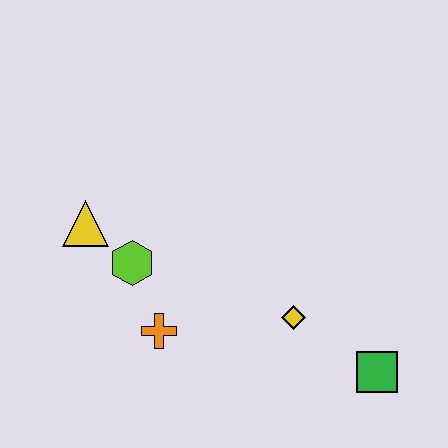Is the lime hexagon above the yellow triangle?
No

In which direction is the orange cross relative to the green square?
The orange cross is to the left of the green square.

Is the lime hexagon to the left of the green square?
Yes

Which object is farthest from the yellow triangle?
The green square is farthest from the yellow triangle.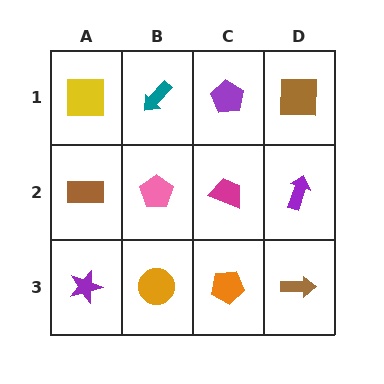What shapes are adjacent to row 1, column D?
A purple arrow (row 2, column D), a purple pentagon (row 1, column C).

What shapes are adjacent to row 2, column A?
A yellow square (row 1, column A), a purple star (row 3, column A), a pink pentagon (row 2, column B).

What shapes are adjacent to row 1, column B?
A pink pentagon (row 2, column B), a yellow square (row 1, column A), a purple pentagon (row 1, column C).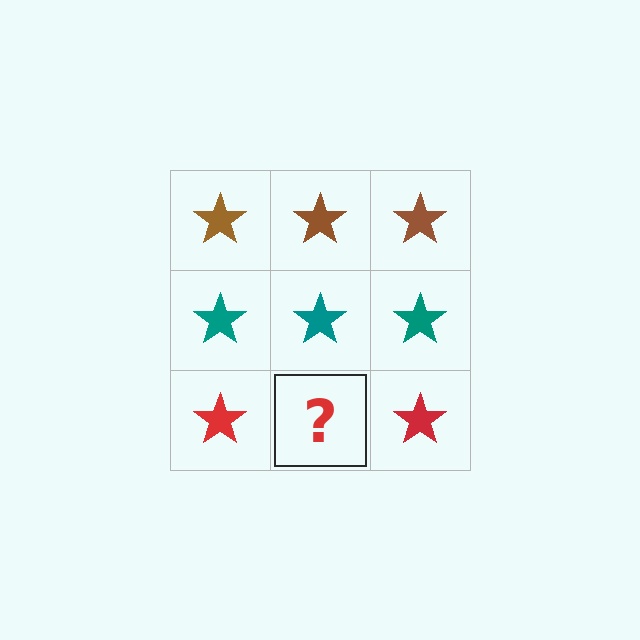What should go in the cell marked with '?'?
The missing cell should contain a red star.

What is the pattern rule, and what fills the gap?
The rule is that each row has a consistent color. The gap should be filled with a red star.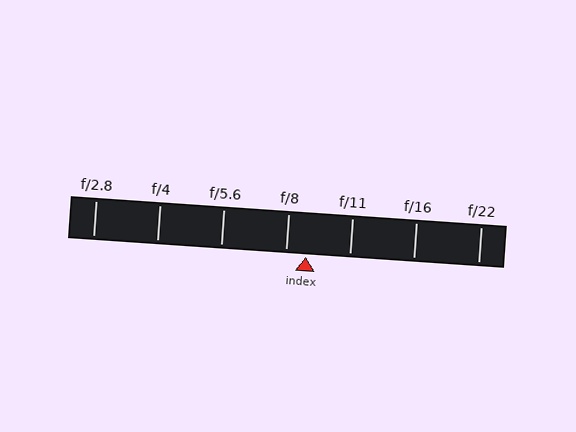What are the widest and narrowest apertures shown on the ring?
The widest aperture shown is f/2.8 and the narrowest is f/22.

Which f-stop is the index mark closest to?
The index mark is closest to f/8.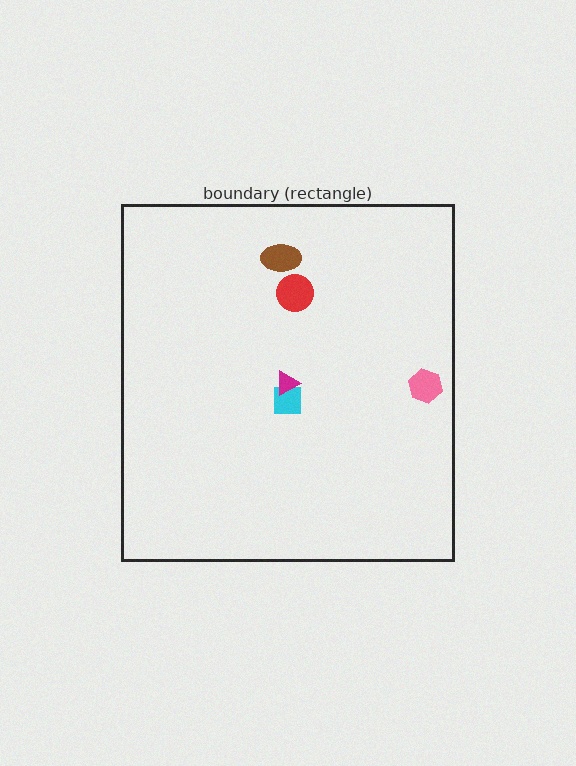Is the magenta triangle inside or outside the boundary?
Inside.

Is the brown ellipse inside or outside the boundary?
Inside.